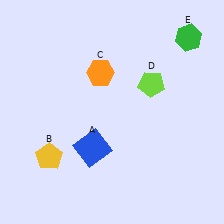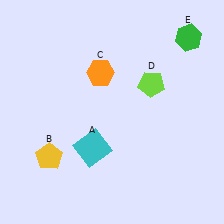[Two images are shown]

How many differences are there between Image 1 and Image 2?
There is 1 difference between the two images.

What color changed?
The square (A) changed from blue in Image 1 to cyan in Image 2.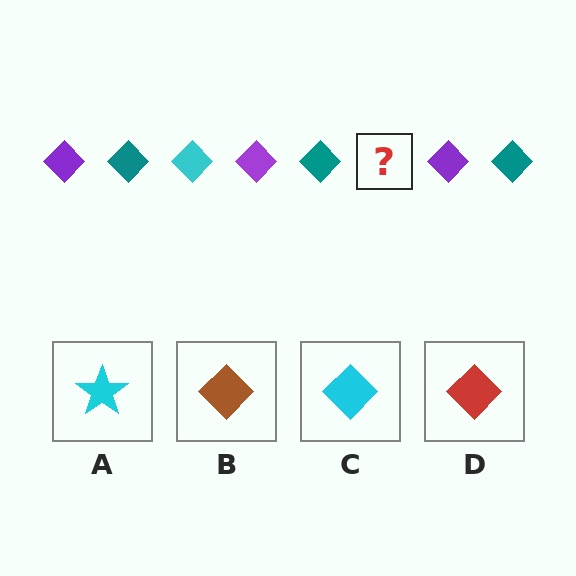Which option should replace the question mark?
Option C.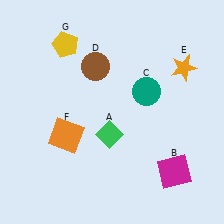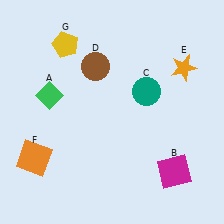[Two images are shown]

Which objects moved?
The objects that moved are: the green diamond (A), the orange square (F).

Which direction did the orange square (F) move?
The orange square (F) moved left.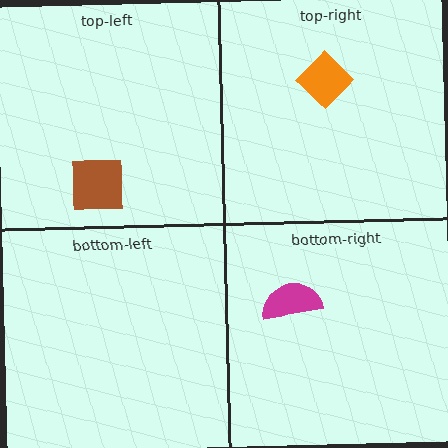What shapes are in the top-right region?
The orange diamond.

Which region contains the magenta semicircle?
The bottom-right region.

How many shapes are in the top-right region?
1.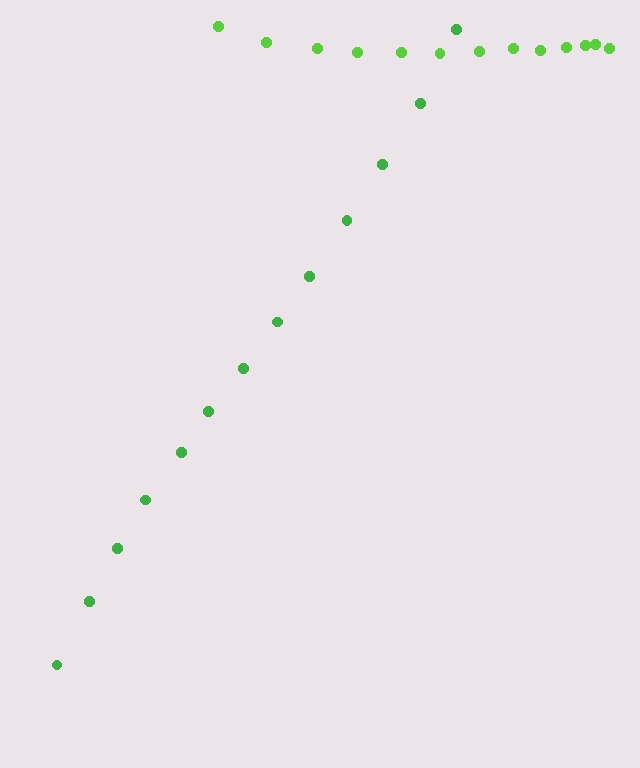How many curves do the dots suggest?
There are 2 distinct paths.